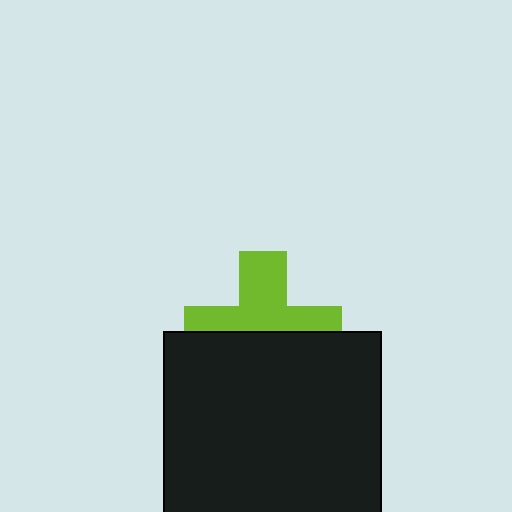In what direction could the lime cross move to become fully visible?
The lime cross could move up. That would shift it out from behind the black square entirely.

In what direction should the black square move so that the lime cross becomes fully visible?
The black square should move down. That is the shortest direction to clear the overlap and leave the lime cross fully visible.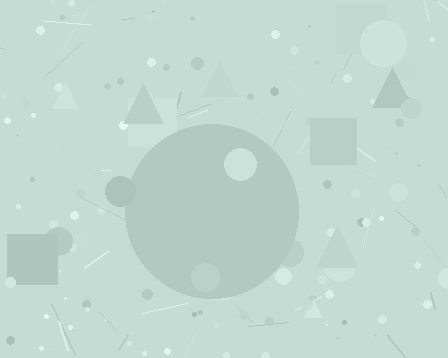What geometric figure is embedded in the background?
A circle is embedded in the background.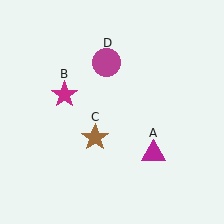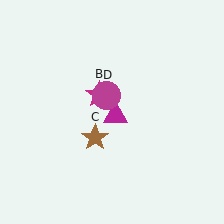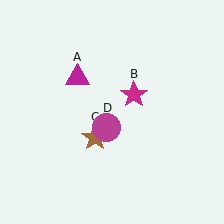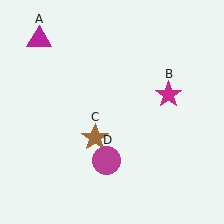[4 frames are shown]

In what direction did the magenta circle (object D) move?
The magenta circle (object D) moved down.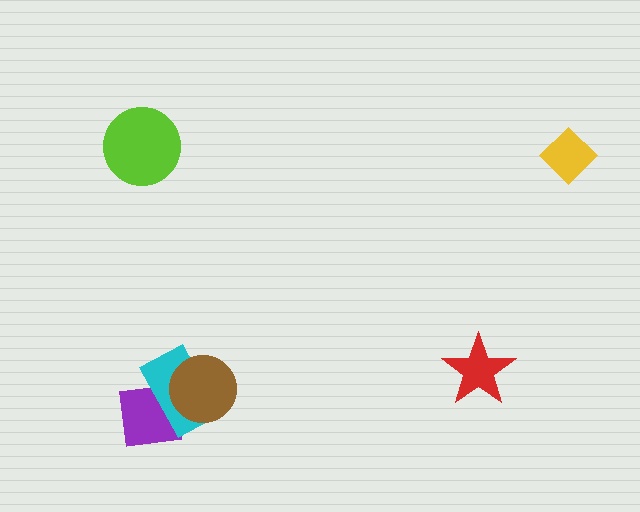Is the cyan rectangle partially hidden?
Yes, it is partially covered by another shape.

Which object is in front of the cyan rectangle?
The brown circle is in front of the cyan rectangle.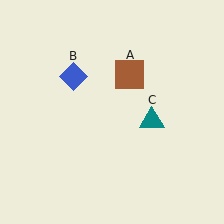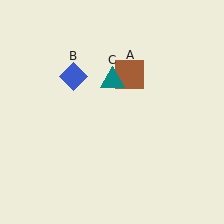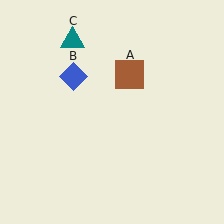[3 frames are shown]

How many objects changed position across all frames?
1 object changed position: teal triangle (object C).